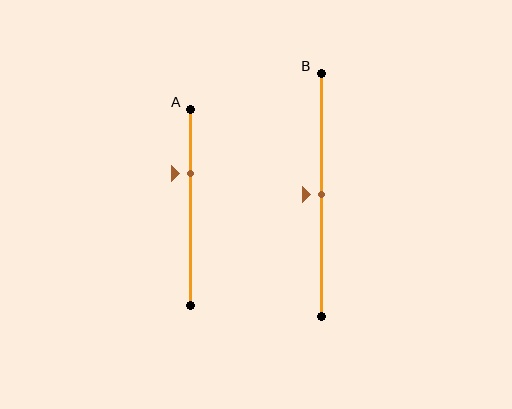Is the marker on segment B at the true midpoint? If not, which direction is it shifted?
Yes, the marker on segment B is at the true midpoint.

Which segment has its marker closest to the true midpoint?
Segment B has its marker closest to the true midpoint.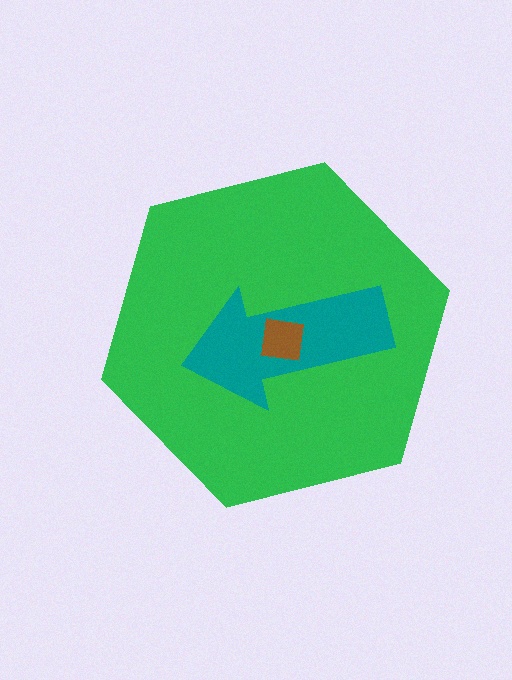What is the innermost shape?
The brown square.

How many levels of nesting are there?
3.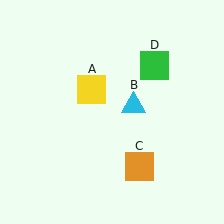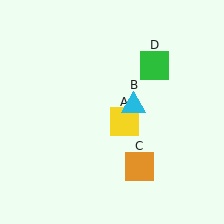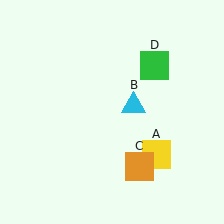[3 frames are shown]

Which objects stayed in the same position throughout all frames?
Cyan triangle (object B) and orange square (object C) and green square (object D) remained stationary.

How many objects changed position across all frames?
1 object changed position: yellow square (object A).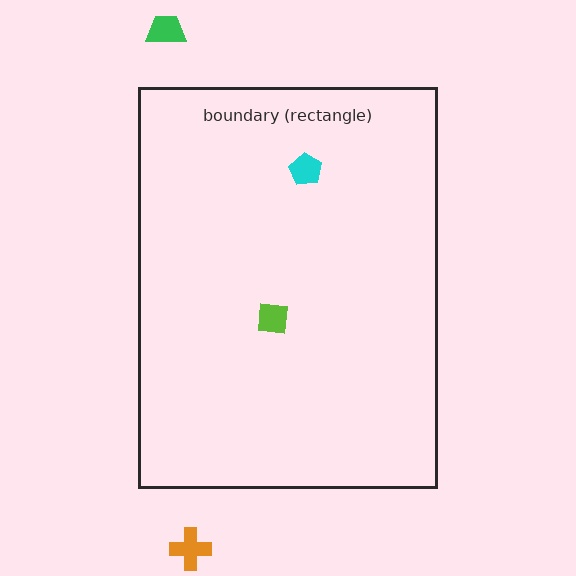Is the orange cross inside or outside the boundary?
Outside.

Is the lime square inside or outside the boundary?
Inside.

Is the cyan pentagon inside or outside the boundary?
Inside.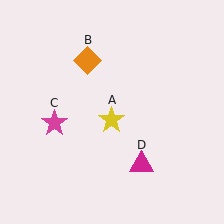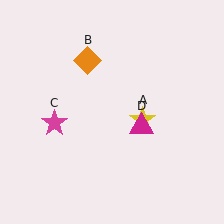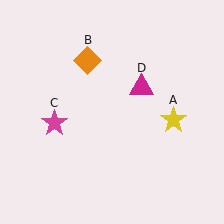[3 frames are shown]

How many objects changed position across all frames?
2 objects changed position: yellow star (object A), magenta triangle (object D).